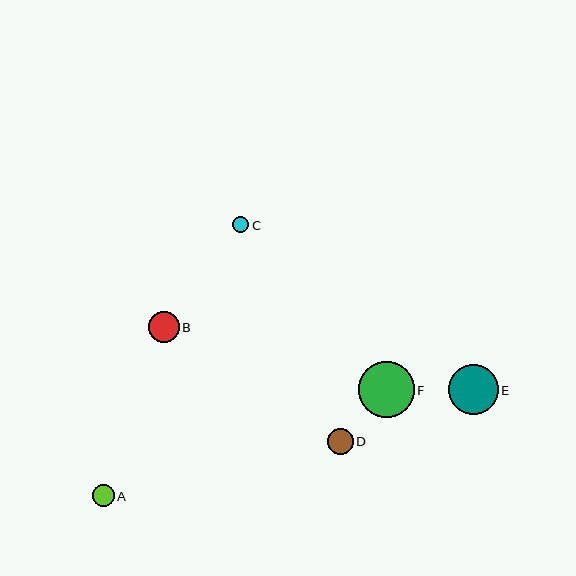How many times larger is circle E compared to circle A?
Circle E is approximately 2.3 times the size of circle A.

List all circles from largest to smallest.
From largest to smallest: F, E, B, D, A, C.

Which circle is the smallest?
Circle C is the smallest with a size of approximately 16 pixels.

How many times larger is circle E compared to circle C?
Circle E is approximately 3.1 times the size of circle C.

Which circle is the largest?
Circle F is the largest with a size of approximately 56 pixels.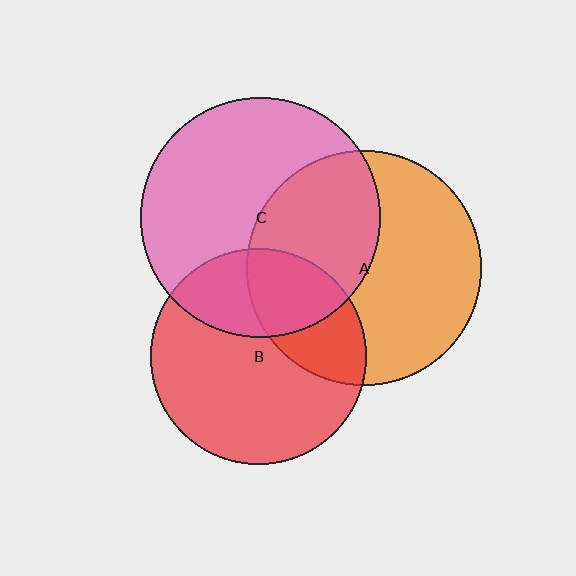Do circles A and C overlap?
Yes.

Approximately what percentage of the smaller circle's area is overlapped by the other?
Approximately 40%.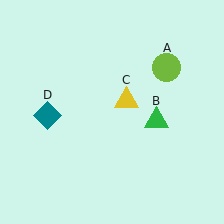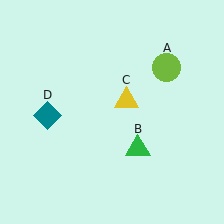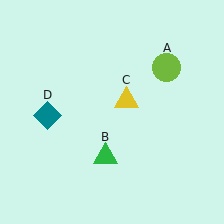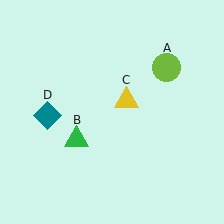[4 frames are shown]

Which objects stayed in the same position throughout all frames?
Lime circle (object A) and yellow triangle (object C) and teal diamond (object D) remained stationary.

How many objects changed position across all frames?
1 object changed position: green triangle (object B).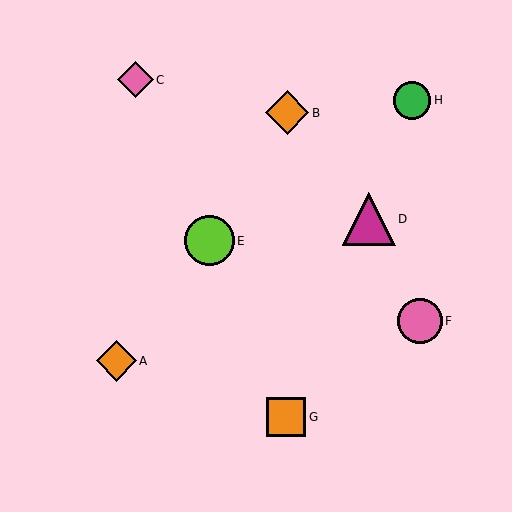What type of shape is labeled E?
Shape E is a lime circle.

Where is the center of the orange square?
The center of the orange square is at (286, 417).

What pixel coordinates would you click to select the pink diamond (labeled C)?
Click at (135, 80) to select the pink diamond C.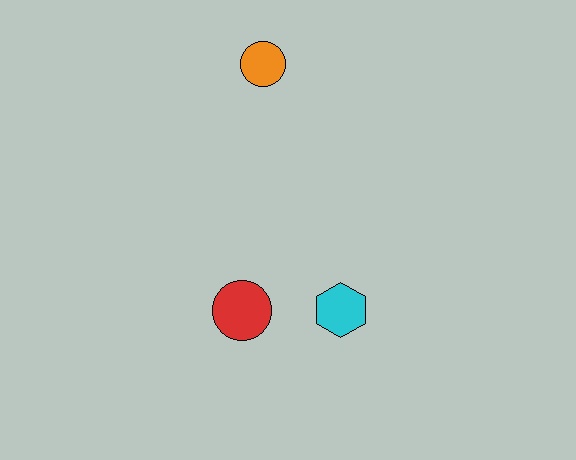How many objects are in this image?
There are 3 objects.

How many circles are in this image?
There are 2 circles.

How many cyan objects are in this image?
There is 1 cyan object.